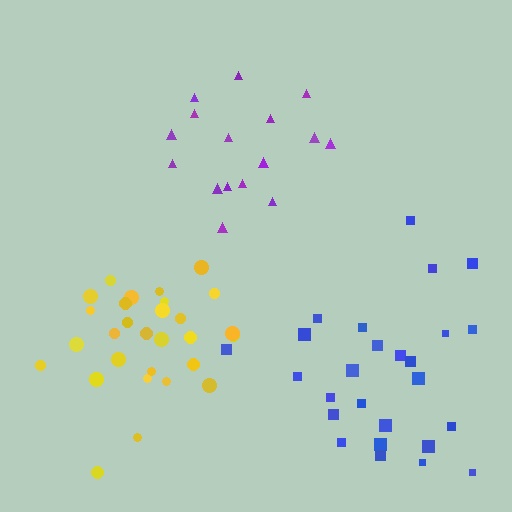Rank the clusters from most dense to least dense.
yellow, blue, purple.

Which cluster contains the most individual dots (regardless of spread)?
Yellow (30).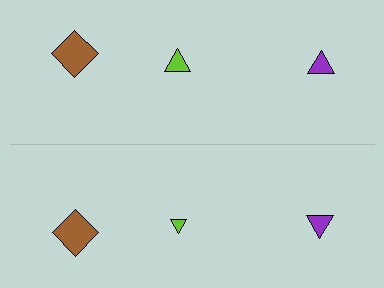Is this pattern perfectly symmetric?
No, the pattern is not perfectly symmetric. The lime triangle on the bottom side has a different size than its mirror counterpart.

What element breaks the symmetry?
The lime triangle on the bottom side has a different size than its mirror counterpart.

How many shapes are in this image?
There are 6 shapes in this image.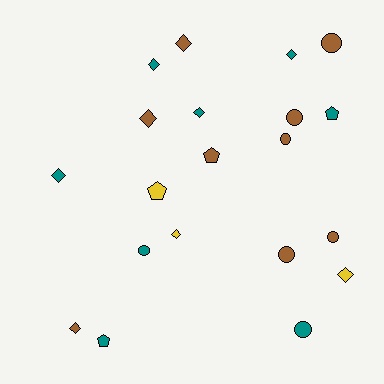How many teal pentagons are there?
There are 2 teal pentagons.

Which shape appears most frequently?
Diamond, with 9 objects.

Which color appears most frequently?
Brown, with 9 objects.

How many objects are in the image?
There are 20 objects.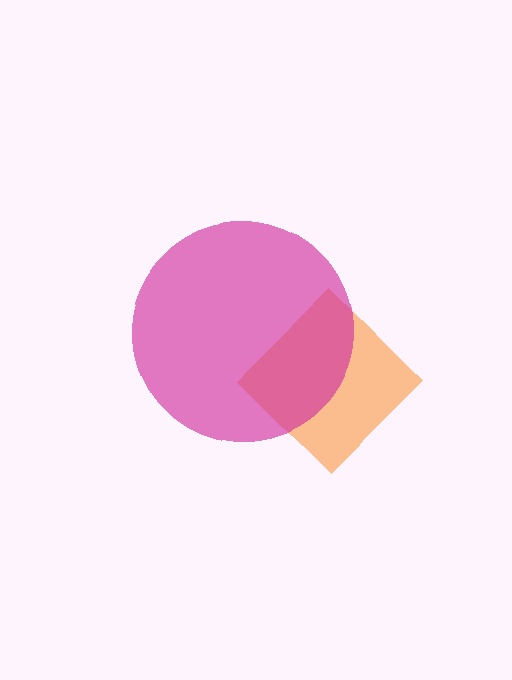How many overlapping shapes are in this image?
There are 2 overlapping shapes in the image.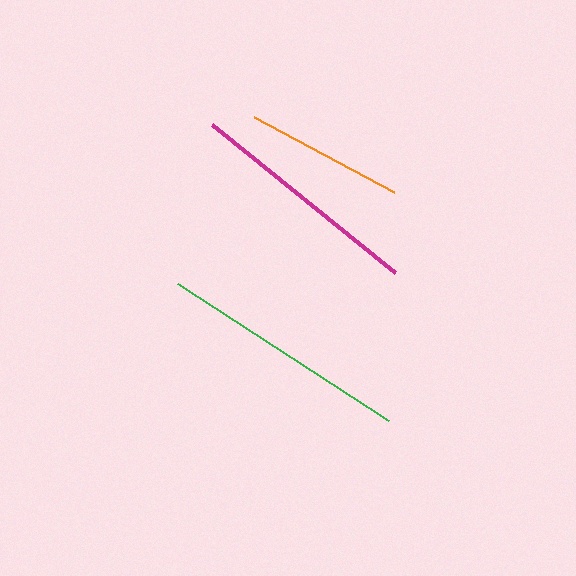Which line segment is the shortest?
The orange line is the shortest at approximately 159 pixels.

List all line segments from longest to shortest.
From longest to shortest: green, magenta, orange.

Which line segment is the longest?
The green line is the longest at approximately 252 pixels.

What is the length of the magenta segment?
The magenta segment is approximately 235 pixels long.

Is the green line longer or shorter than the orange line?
The green line is longer than the orange line.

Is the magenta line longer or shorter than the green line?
The green line is longer than the magenta line.